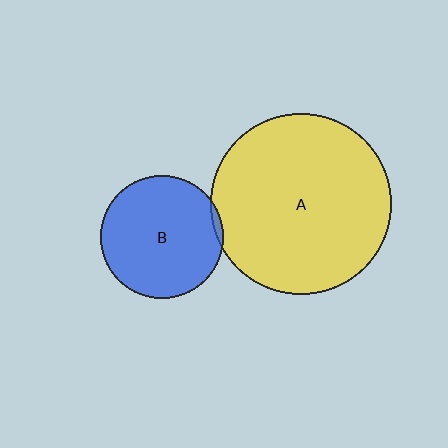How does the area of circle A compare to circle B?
Approximately 2.2 times.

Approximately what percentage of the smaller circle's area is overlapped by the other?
Approximately 5%.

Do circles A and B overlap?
Yes.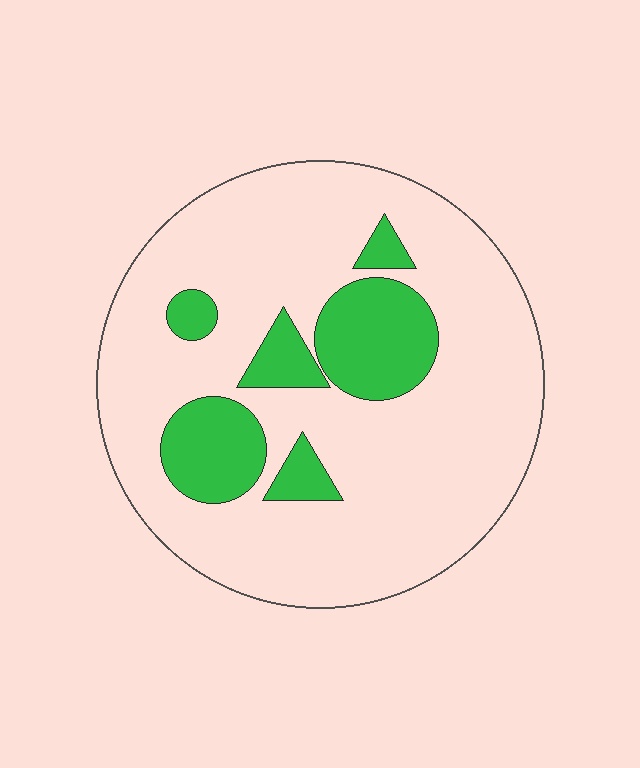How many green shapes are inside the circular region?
6.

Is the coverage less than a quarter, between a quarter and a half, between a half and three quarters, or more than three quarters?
Less than a quarter.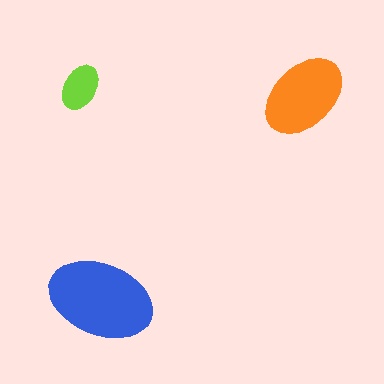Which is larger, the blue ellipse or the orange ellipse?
The blue one.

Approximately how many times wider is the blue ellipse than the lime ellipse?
About 2.5 times wider.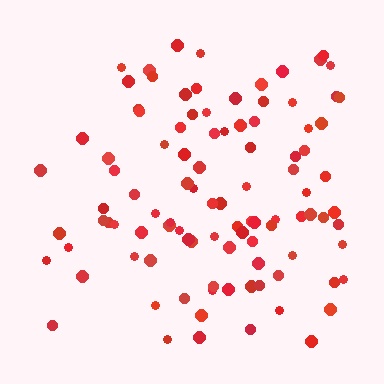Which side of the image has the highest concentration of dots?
The right.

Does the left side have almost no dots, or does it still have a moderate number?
Still a moderate number, just noticeably fewer than the right.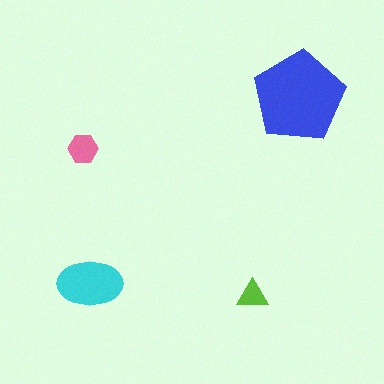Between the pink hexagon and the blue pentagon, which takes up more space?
The blue pentagon.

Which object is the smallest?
The lime triangle.